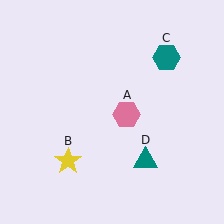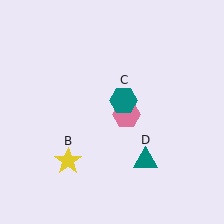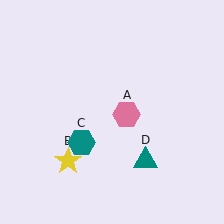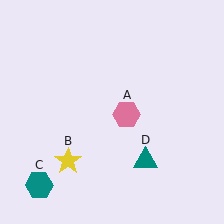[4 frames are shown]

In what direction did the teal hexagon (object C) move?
The teal hexagon (object C) moved down and to the left.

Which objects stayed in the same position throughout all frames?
Pink hexagon (object A) and yellow star (object B) and teal triangle (object D) remained stationary.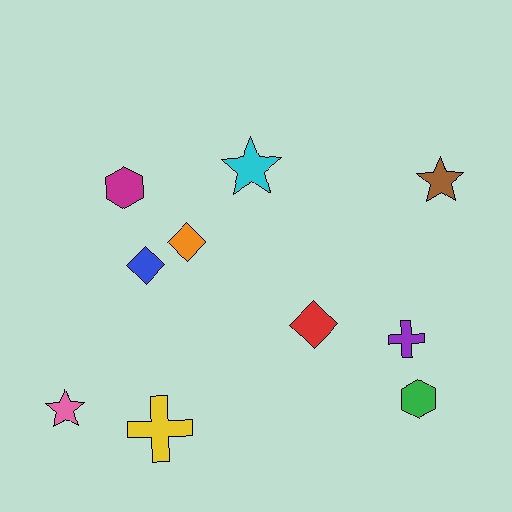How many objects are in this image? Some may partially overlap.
There are 10 objects.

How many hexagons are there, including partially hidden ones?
There are 2 hexagons.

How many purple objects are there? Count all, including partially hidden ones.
There is 1 purple object.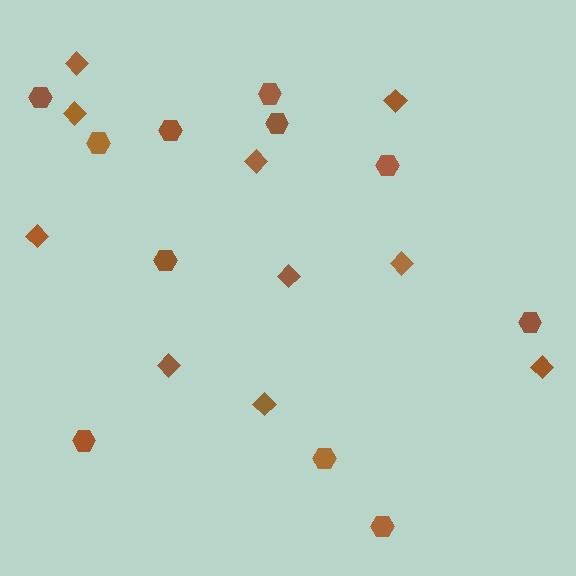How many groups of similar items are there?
There are 2 groups: one group of diamonds (10) and one group of hexagons (11).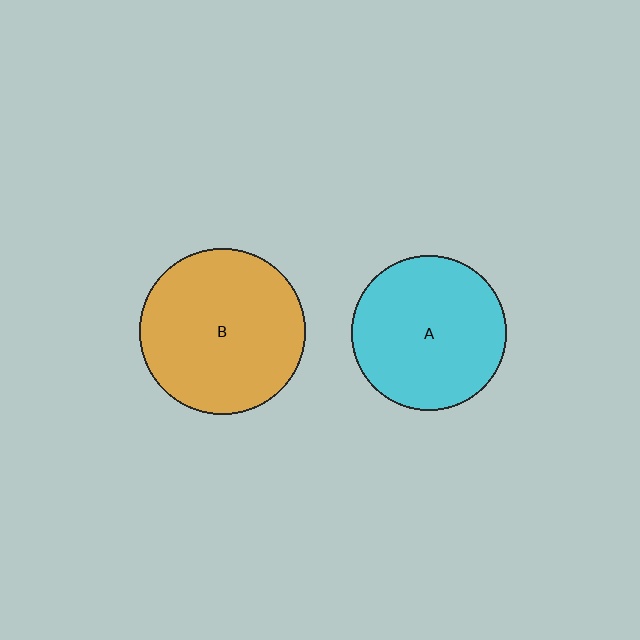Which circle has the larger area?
Circle B (orange).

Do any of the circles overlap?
No, none of the circles overlap.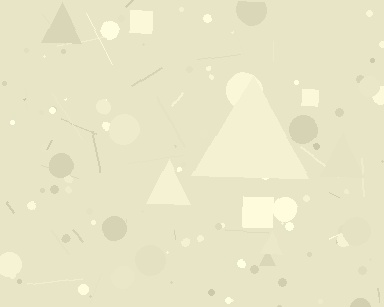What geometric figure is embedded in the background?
A triangle is embedded in the background.